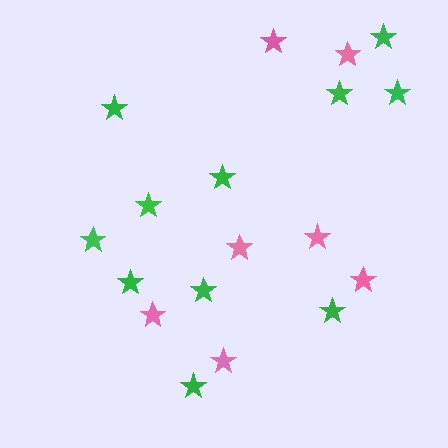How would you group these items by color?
There are 2 groups: one group of pink stars (7) and one group of green stars (11).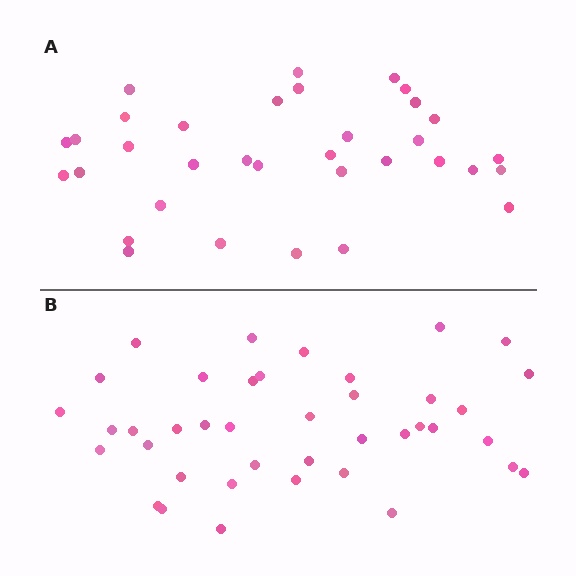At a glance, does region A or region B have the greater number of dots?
Region B (the bottom region) has more dots.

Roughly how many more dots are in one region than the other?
Region B has about 6 more dots than region A.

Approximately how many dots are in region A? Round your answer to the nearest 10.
About 30 dots. (The exact count is 34, which rounds to 30.)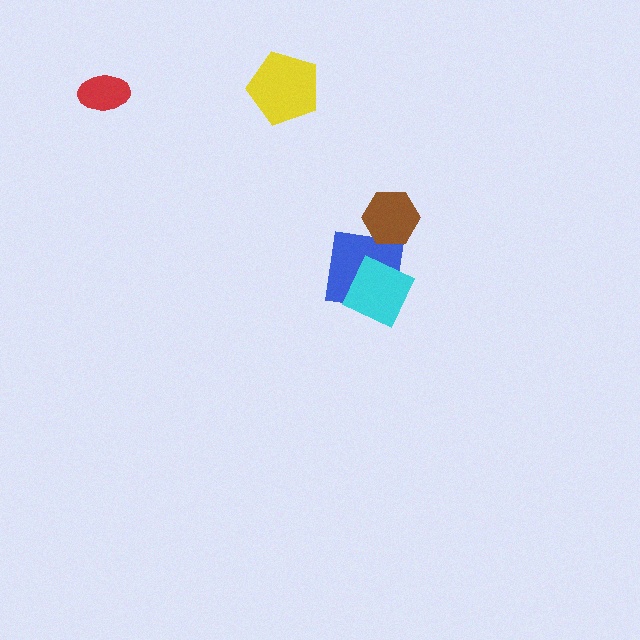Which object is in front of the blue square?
The cyan diamond is in front of the blue square.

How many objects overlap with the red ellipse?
0 objects overlap with the red ellipse.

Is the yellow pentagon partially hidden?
No, no other shape covers it.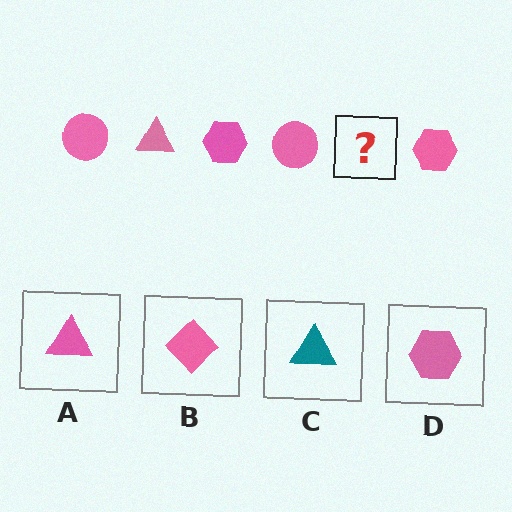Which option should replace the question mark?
Option A.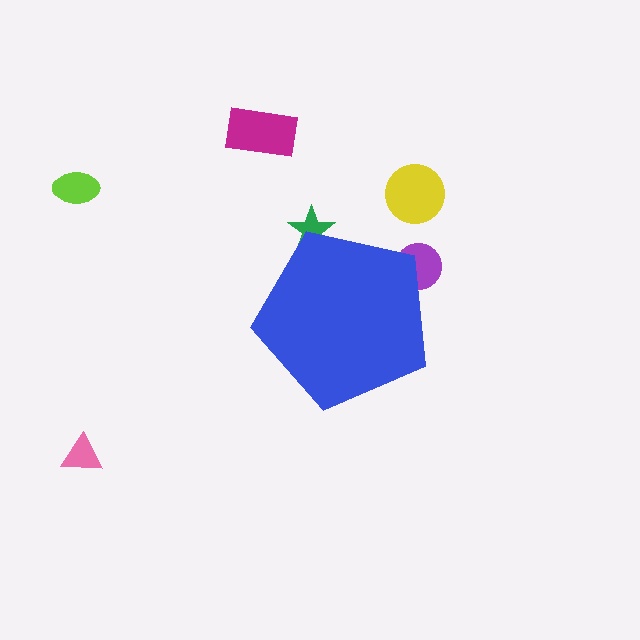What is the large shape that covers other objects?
A blue pentagon.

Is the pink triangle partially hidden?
No, the pink triangle is fully visible.